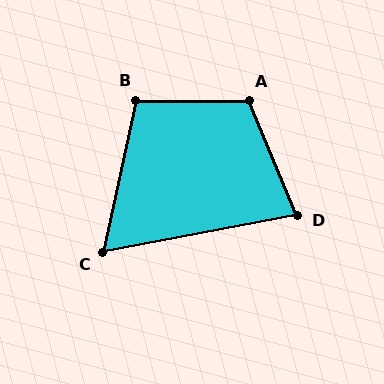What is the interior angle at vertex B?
Approximately 102 degrees (obtuse).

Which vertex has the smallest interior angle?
C, at approximately 67 degrees.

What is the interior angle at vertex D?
Approximately 78 degrees (acute).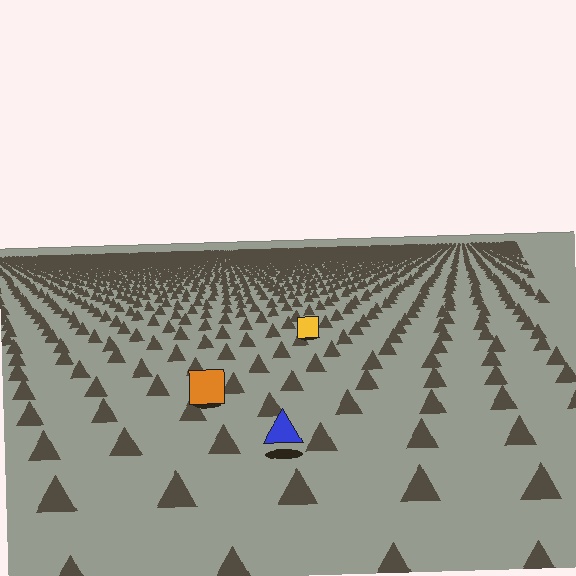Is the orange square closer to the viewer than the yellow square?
Yes. The orange square is closer — you can tell from the texture gradient: the ground texture is coarser near it.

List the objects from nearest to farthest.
From nearest to farthest: the blue triangle, the orange square, the yellow square.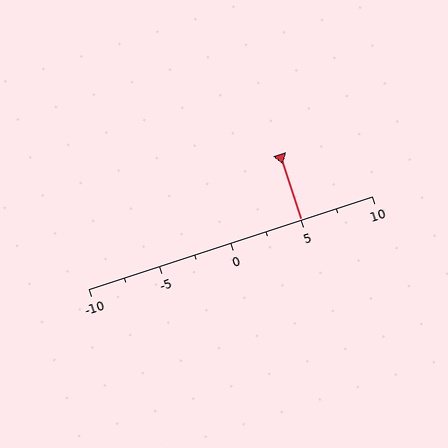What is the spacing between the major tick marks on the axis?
The major ticks are spaced 5 apart.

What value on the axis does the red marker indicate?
The marker indicates approximately 5.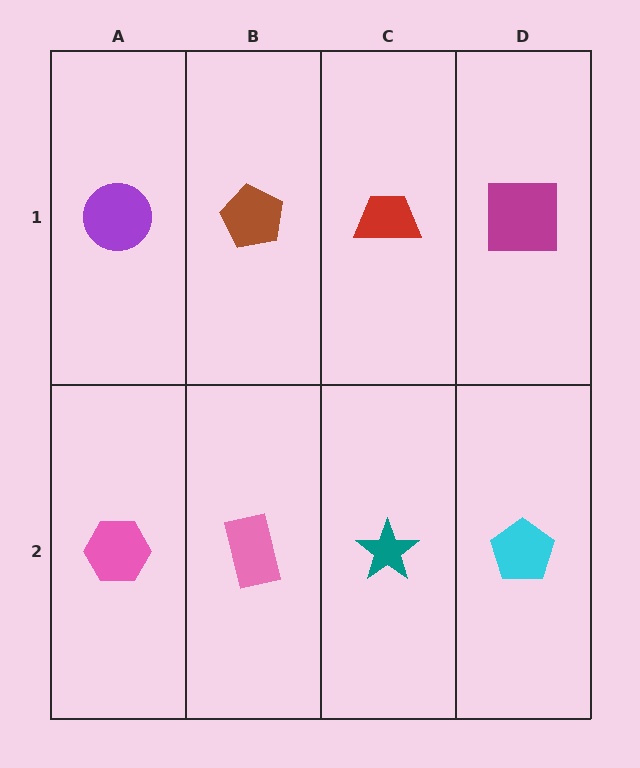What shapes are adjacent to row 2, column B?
A brown pentagon (row 1, column B), a pink hexagon (row 2, column A), a teal star (row 2, column C).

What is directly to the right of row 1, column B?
A red trapezoid.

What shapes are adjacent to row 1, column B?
A pink rectangle (row 2, column B), a purple circle (row 1, column A), a red trapezoid (row 1, column C).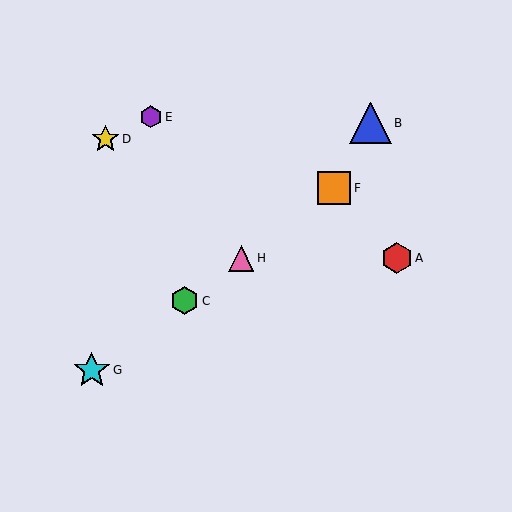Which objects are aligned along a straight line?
Objects C, F, G, H are aligned along a straight line.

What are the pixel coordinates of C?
Object C is at (185, 301).